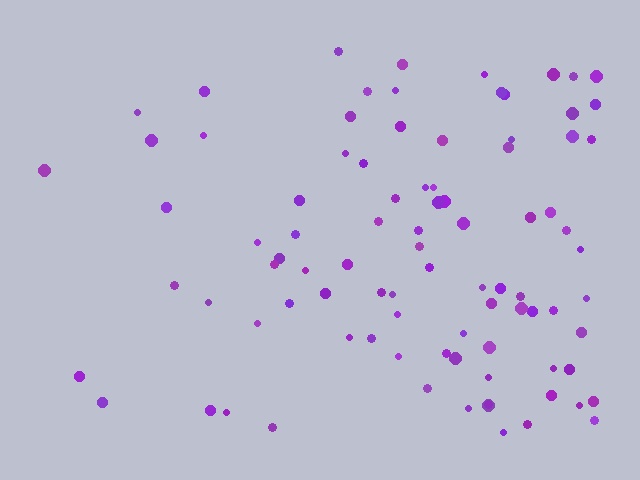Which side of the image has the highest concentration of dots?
The right.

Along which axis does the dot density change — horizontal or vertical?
Horizontal.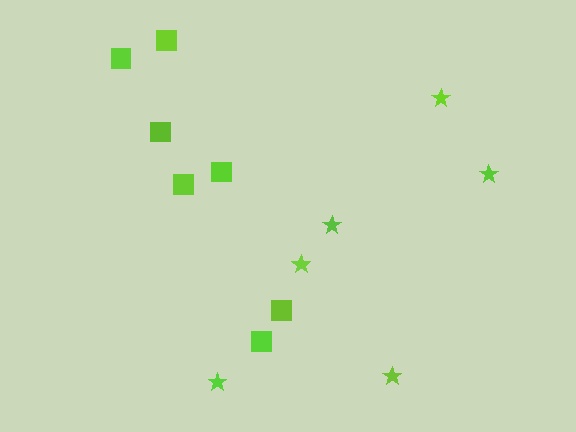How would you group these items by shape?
There are 2 groups: one group of squares (7) and one group of stars (6).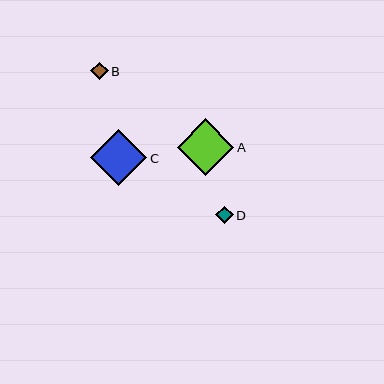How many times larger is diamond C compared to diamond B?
Diamond C is approximately 3.3 times the size of diamond B.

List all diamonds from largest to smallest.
From largest to smallest: A, C, D, B.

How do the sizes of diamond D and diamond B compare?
Diamond D and diamond B are approximately the same size.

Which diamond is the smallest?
Diamond B is the smallest with a size of approximately 17 pixels.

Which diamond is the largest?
Diamond A is the largest with a size of approximately 57 pixels.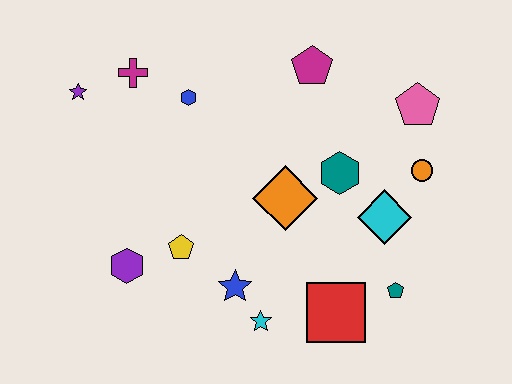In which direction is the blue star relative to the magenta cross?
The blue star is below the magenta cross.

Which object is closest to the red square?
The teal pentagon is closest to the red square.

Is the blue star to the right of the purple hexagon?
Yes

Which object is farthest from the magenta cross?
The teal pentagon is farthest from the magenta cross.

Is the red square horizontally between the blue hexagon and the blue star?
No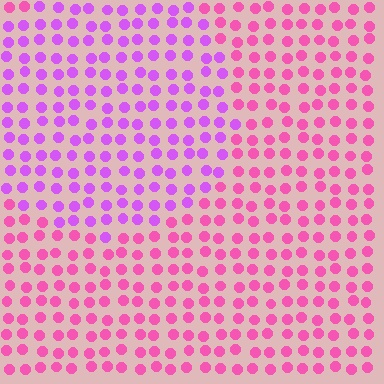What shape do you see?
I see a circle.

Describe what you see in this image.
The image is filled with small pink elements in a uniform arrangement. A circle-shaped region is visible where the elements are tinted to a slightly different hue, forming a subtle color boundary.